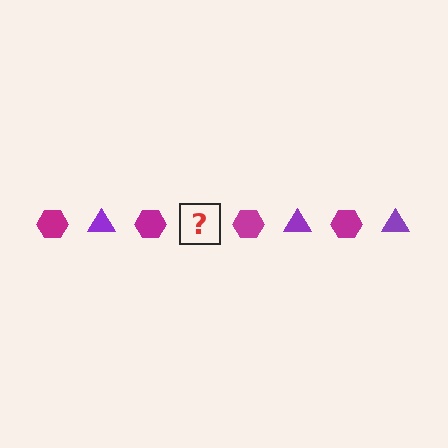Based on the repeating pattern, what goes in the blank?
The blank should be a purple triangle.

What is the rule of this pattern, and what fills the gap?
The rule is that the pattern alternates between magenta hexagon and purple triangle. The gap should be filled with a purple triangle.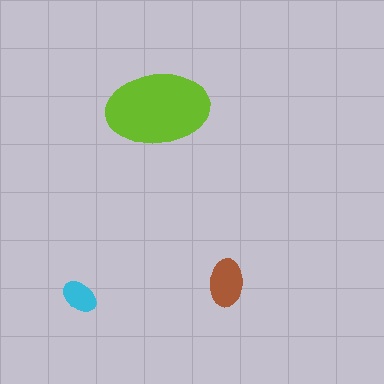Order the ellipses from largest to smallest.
the lime one, the brown one, the cyan one.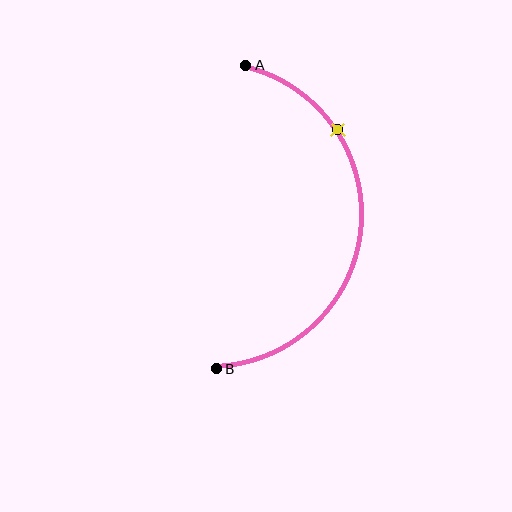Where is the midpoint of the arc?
The arc midpoint is the point on the curve farthest from the straight line joining A and B. It sits to the right of that line.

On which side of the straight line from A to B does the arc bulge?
The arc bulges to the right of the straight line connecting A and B.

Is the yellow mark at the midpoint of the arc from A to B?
No. The yellow mark lies on the arc but is closer to endpoint A. The arc midpoint would be at the point on the curve equidistant along the arc from both A and B.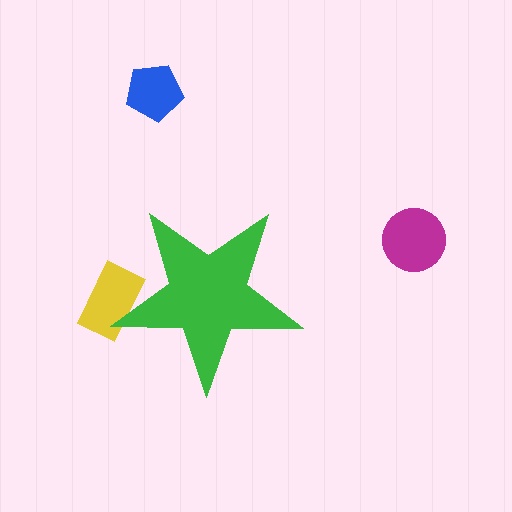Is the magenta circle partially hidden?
No, the magenta circle is fully visible.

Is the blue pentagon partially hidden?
No, the blue pentagon is fully visible.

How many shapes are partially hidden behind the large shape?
1 shape is partially hidden.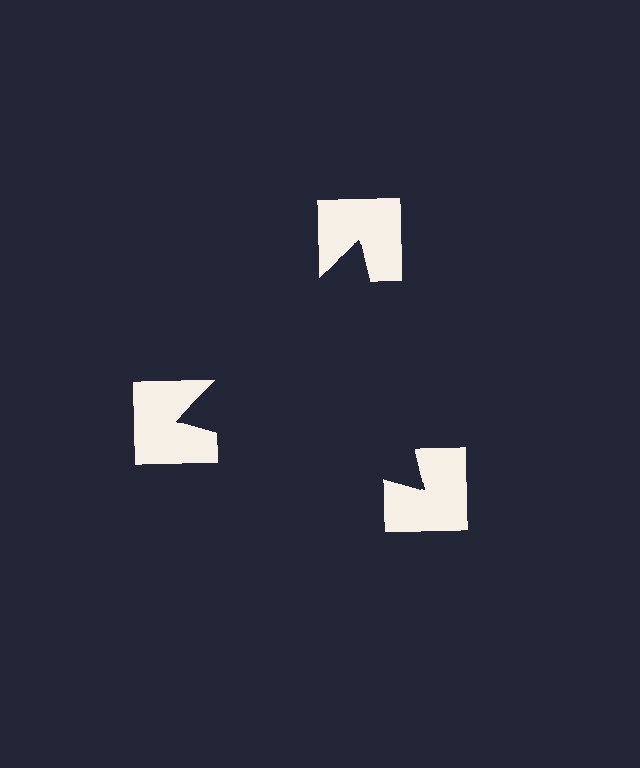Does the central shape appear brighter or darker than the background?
It typically appears slightly darker than the background, even though no actual brightness change is drawn.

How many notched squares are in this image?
There are 3 — one at each vertex of the illusory triangle.